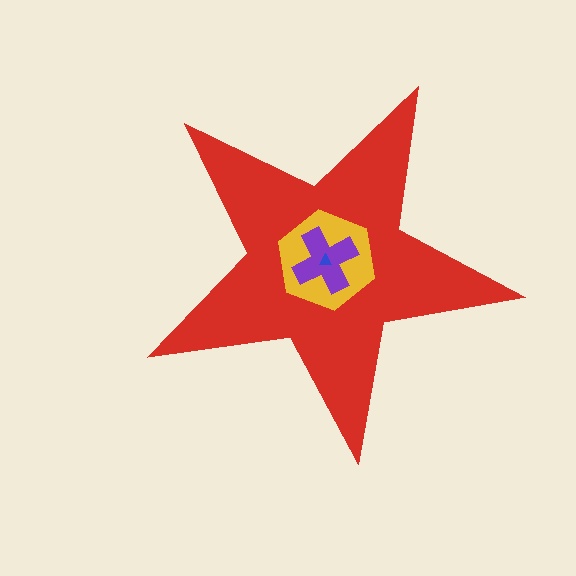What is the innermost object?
The blue triangle.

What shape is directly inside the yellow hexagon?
The purple cross.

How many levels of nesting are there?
4.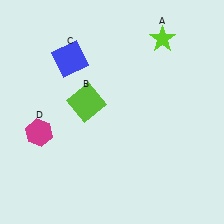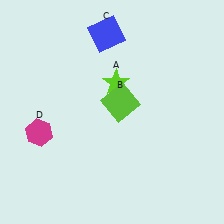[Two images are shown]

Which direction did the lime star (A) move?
The lime star (A) moved left.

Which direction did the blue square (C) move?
The blue square (C) moved right.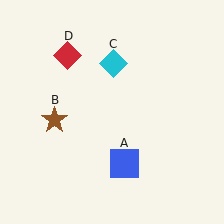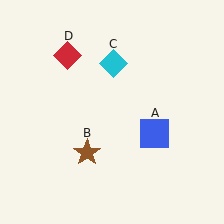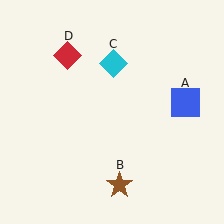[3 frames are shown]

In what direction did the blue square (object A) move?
The blue square (object A) moved up and to the right.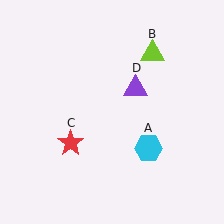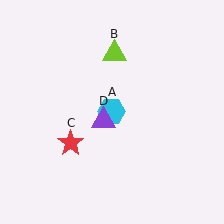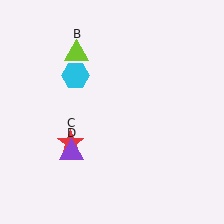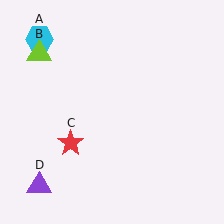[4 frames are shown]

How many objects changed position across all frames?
3 objects changed position: cyan hexagon (object A), lime triangle (object B), purple triangle (object D).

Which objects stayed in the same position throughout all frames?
Red star (object C) remained stationary.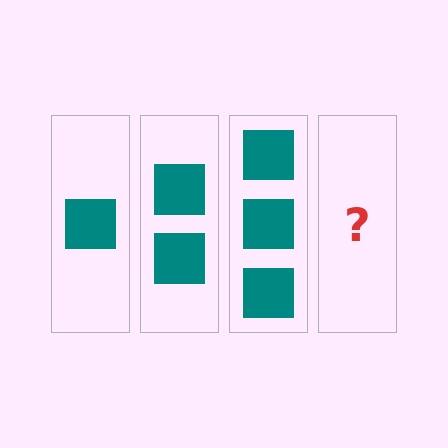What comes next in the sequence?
The next element should be 4 squares.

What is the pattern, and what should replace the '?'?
The pattern is that each step adds one more square. The '?' should be 4 squares.